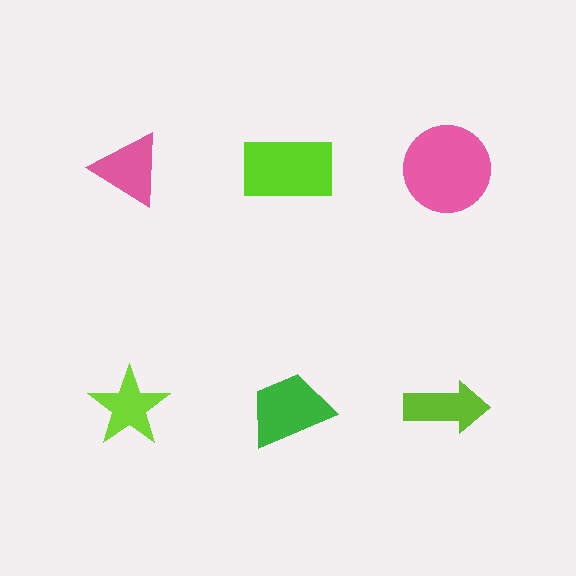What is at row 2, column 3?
A lime arrow.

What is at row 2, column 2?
A green trapezoid.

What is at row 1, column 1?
A pink triangle.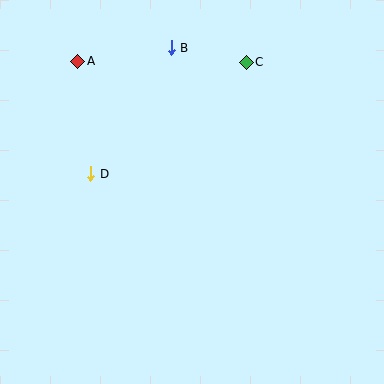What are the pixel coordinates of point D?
Point D is at (91, 174).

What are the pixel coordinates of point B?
Point B is at (171, 48).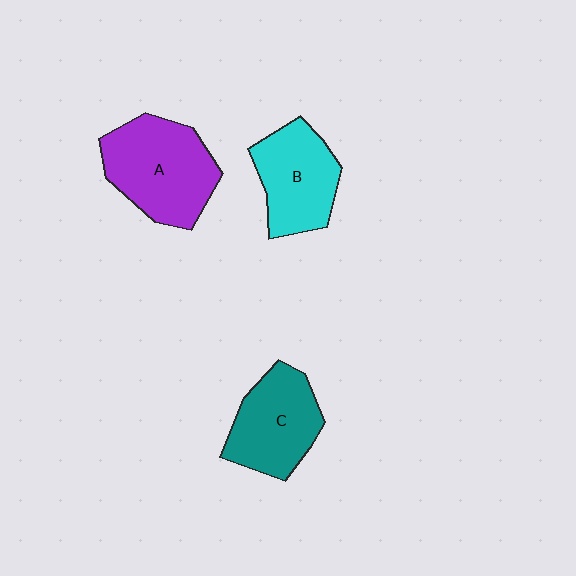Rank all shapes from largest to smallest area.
From largest to smallest: A (purple), C (teal), B (cyan).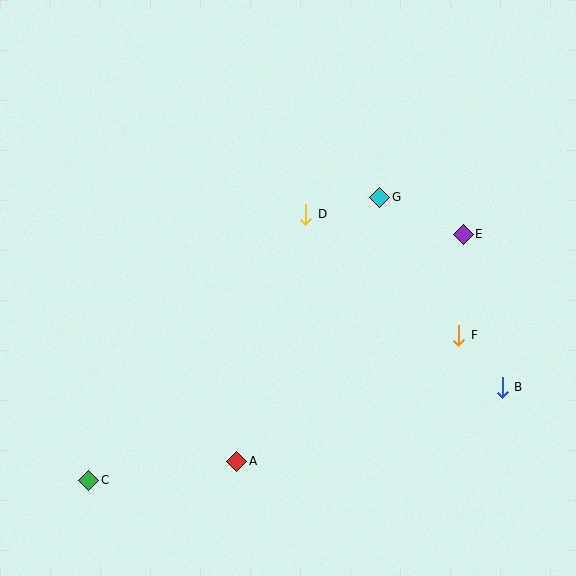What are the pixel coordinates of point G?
Point G is at (380, 197).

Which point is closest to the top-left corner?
Point D is closest to the top-left corner.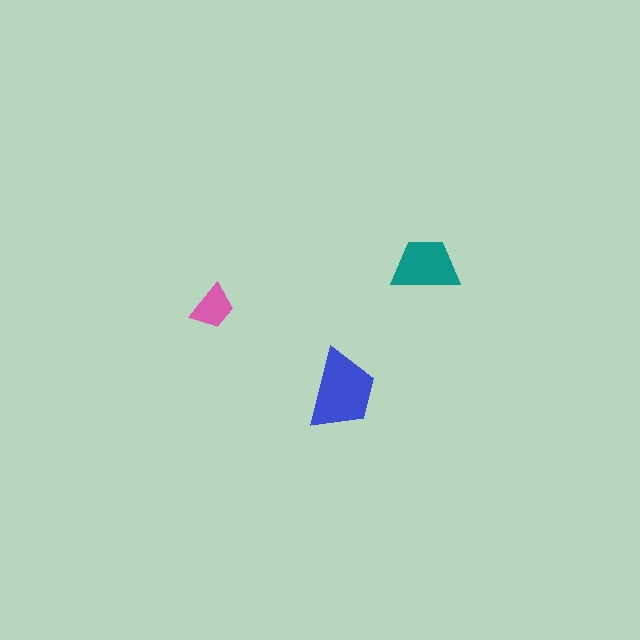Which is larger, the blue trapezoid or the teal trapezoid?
The blue one.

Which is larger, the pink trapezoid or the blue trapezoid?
The blue one.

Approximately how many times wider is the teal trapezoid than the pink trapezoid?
About 1.5 times wider.